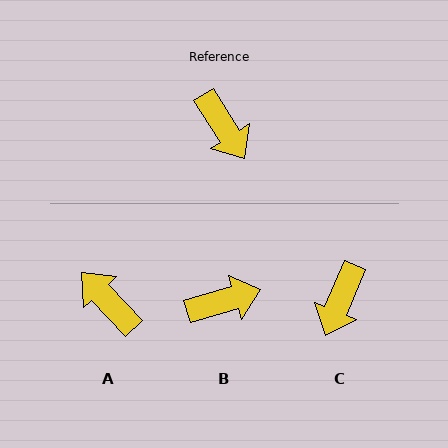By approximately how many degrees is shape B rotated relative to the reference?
Approximately 74 degrees counter-clockwise.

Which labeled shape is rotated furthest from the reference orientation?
A, about 169 degrees away.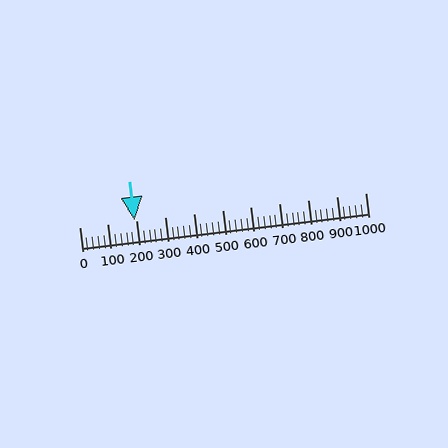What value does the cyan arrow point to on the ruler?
The cyan arrow points to approximately 191.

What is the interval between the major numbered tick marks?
The major tick marks are spaced 100 units apart.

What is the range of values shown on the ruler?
The ruler shows values from 0 to 1000.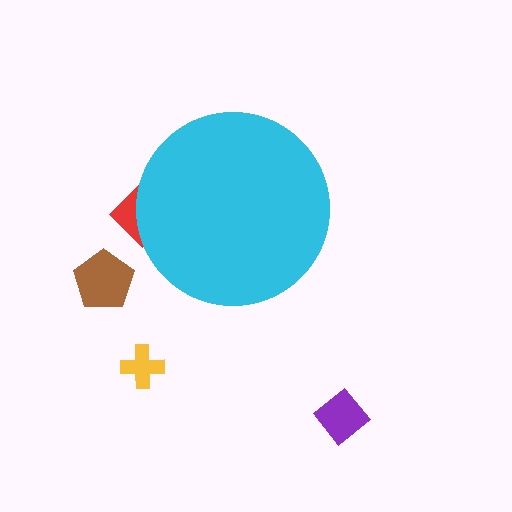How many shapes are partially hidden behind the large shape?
1 shape is partially hidden.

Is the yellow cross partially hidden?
No, the yellow cross is fully visible.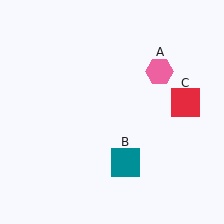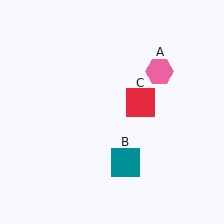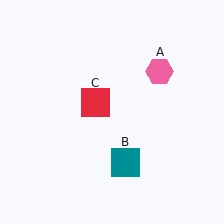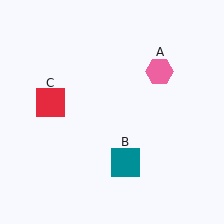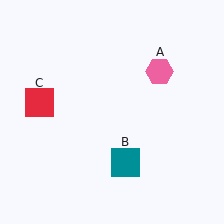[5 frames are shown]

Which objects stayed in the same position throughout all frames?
Pink hexagon (object A) and teal square (object B) remained stationary.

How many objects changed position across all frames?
1 object changed position: red square (object C).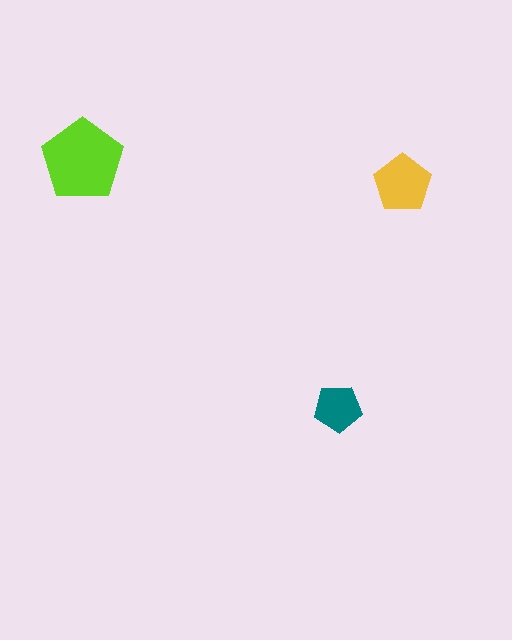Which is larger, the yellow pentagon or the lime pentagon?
The lime one.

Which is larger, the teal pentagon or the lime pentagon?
The lime one.